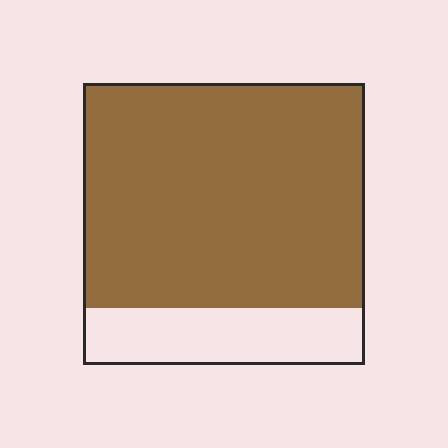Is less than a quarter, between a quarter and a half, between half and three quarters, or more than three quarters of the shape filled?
More than three quarters.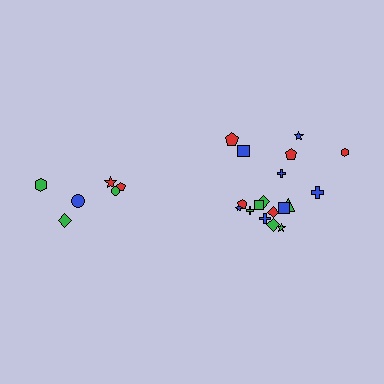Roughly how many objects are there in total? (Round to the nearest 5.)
Roughly 25 objects in total.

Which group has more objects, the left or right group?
The right group.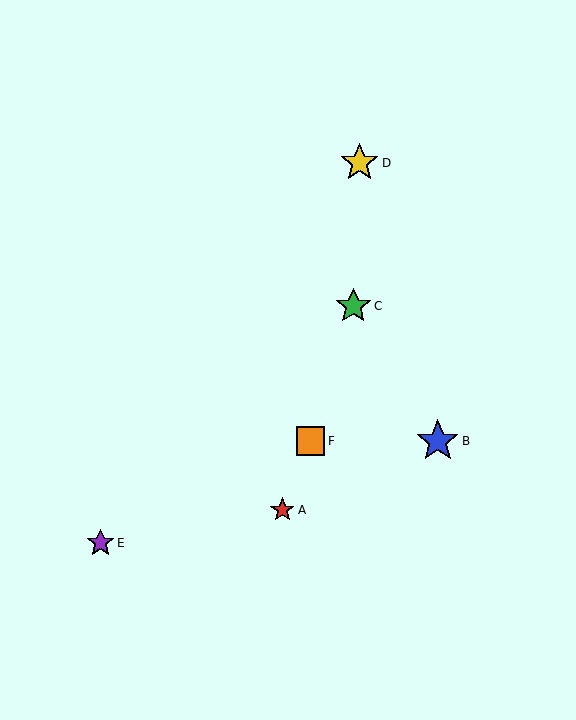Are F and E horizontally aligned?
No, F is at y≈441 and E is at y≈543.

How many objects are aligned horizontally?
2 objects (B, F) are aligned horizontally.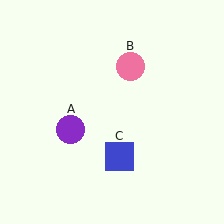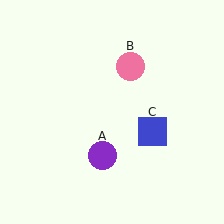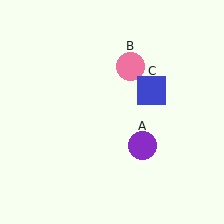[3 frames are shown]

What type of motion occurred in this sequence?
The purple circle (object A), blue square (object C) rotated counterclockwise around the center of the scene.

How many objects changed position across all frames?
2 objects changed position: purple circle (object A), blue square (object C).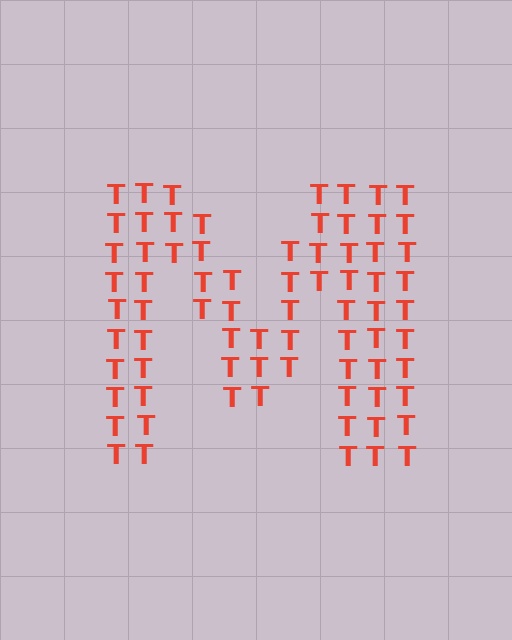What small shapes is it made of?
It is made of small letter T's.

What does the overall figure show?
The overall figure shows the letter M.